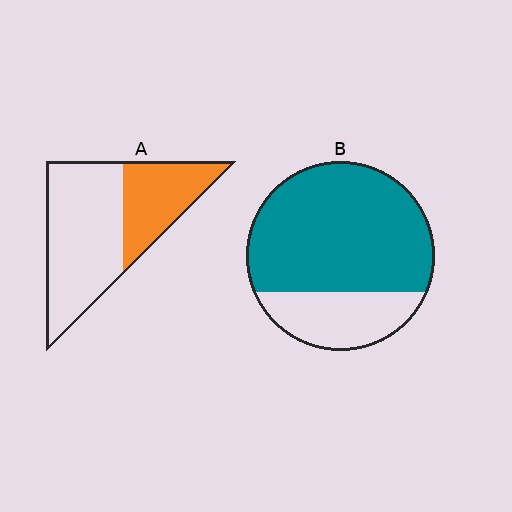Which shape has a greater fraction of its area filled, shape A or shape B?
Shape B.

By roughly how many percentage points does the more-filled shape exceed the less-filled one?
By roughly 40 percentage points (B over A).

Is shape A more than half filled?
No.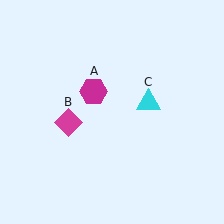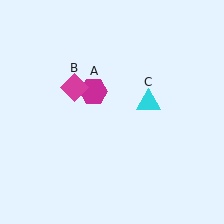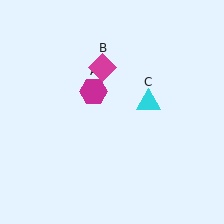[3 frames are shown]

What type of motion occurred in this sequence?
The magenta diamond (object B) rotated clockwise around the center of the scene.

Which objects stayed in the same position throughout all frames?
Magenta hexagon (object A) and cyan triangle (object C) remained stationary.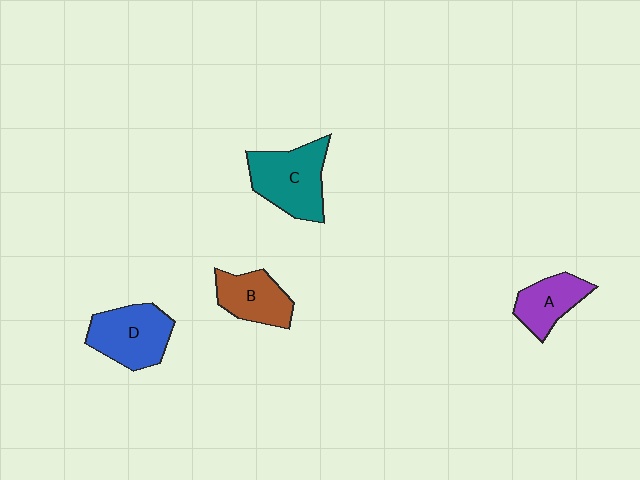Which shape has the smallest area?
Shape A (purple).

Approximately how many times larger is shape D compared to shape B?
Approximately 1.3 times.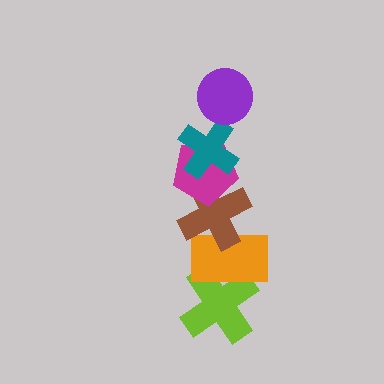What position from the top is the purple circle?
The purple circle is 1st from the top.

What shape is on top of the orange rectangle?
The brown cross is on top of the orange rectangle.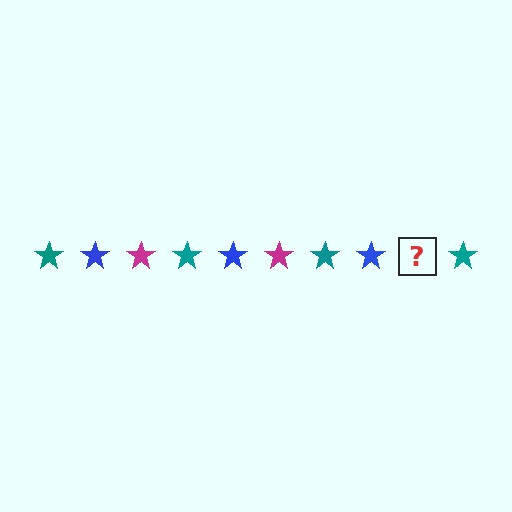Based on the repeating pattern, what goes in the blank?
The blank should be a magenta star.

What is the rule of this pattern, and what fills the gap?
The rule is that the pattern cycles through teal, blue, magenta stars. The gap should be filled with a magenta star.